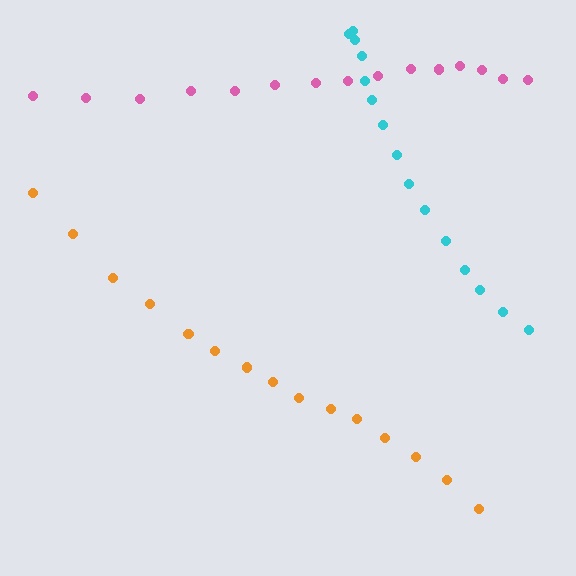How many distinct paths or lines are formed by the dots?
There are 3 distinct paths.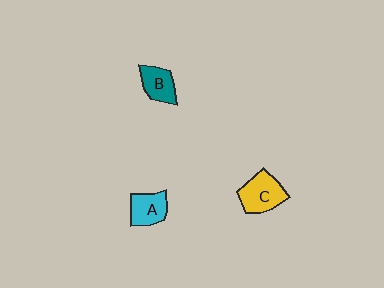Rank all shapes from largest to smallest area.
From largest to smallest: C (yellow), A (cyan), B (teal).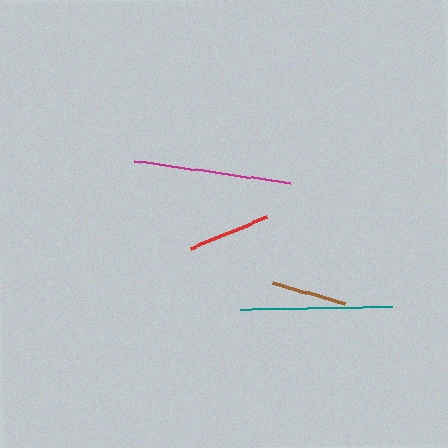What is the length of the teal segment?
The teal segment is approximately 153 pixels long.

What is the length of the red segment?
The red segment is approximately 82 pixels long.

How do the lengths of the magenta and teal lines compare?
The magenta and teal lines are approximately the same length.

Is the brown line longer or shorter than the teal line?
The teal line is longer than the brown line.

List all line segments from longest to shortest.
From longest to shortest: magenta, teal, red, brown.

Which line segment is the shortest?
The brown line is the shortest at approximately 75 pixels.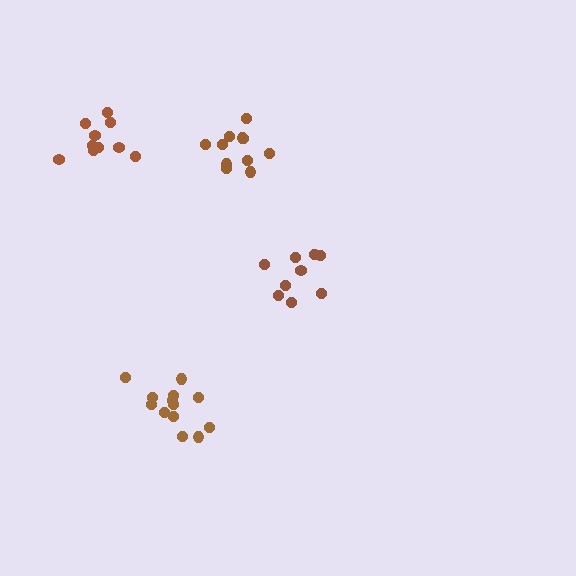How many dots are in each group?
Group 1: 9 dots, Group 2: 10 dots, Group 3: 13 dots, Group 4: 11 dots (43 total).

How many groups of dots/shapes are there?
There are 4 groups.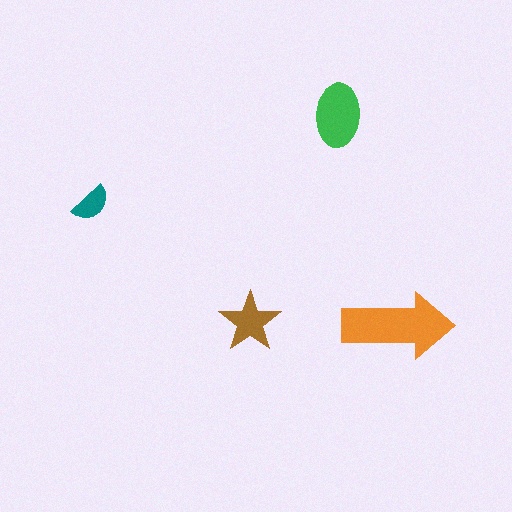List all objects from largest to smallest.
The orange arrow, the green ellipse, the brown star, the teal semicircle.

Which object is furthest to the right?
The orange arrow is rightmost.